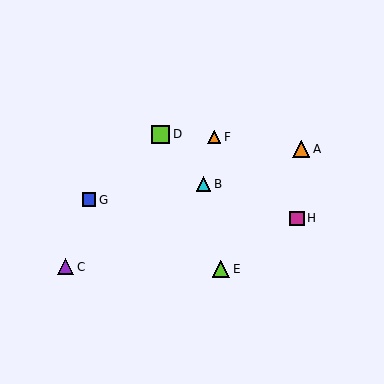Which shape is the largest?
The lime square (labeled D) is the largest.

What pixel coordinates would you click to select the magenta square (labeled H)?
Click at (297, 219) to select the magenta square H.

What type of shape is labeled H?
Shape H is a magenta square.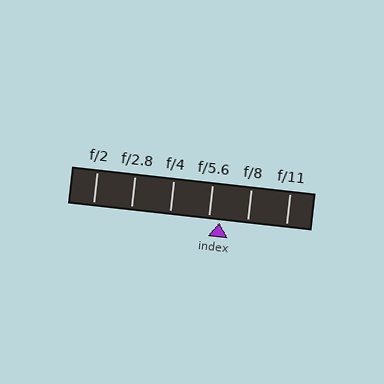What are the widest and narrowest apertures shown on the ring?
The widest aperture shown is f/2 and the narrowest is f/11.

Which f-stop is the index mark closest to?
The index mark is closest to f/5.6.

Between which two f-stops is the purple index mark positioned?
The index mark is between f/5.6 and f/8.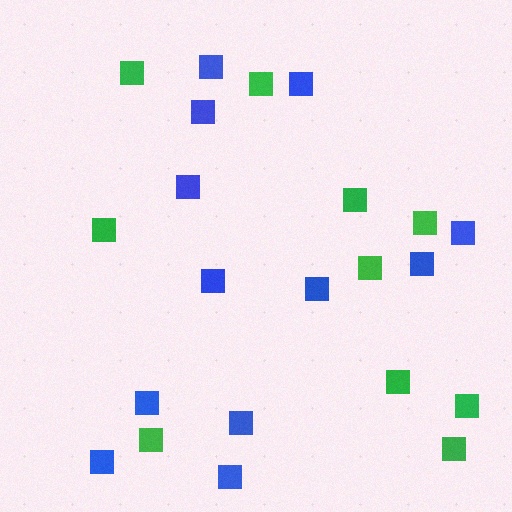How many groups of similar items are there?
There are 2 groups: one group of blue squares (12) and one group of green squares (10).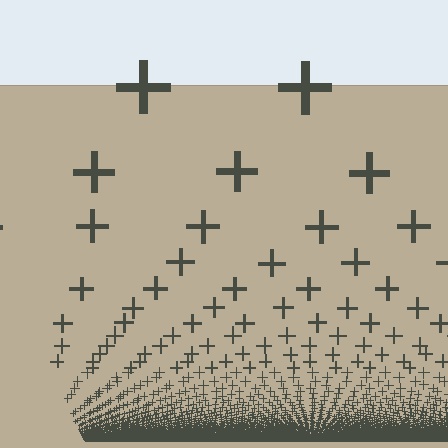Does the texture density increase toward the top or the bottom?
Density increases toward the bottom.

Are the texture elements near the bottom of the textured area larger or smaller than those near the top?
Smaller. The gradient is inverted — elements near the bottom are smaller and denser.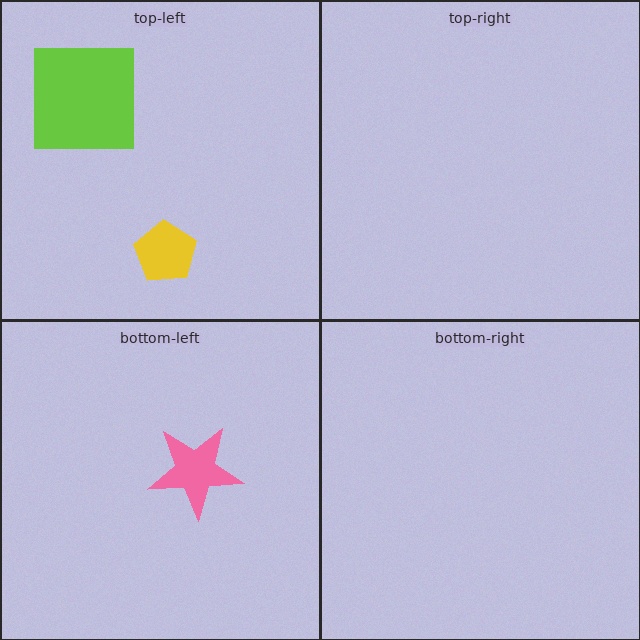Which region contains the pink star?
The bottom-left region.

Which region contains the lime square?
The top-left region.